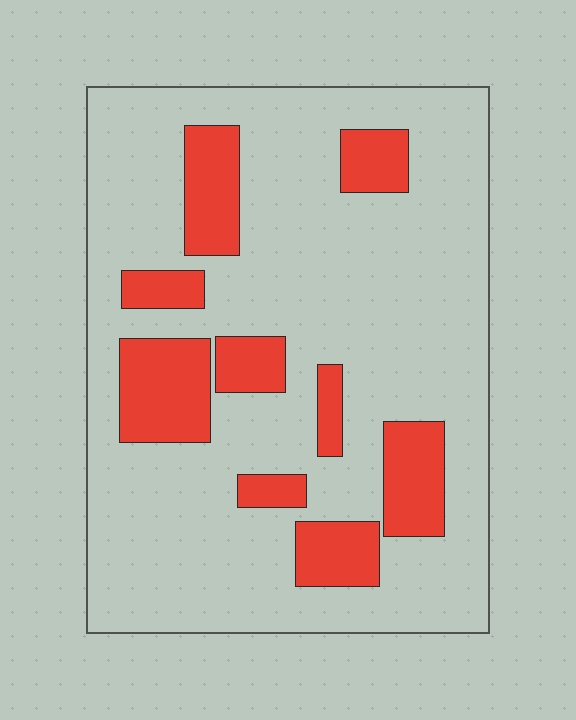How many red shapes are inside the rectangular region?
9.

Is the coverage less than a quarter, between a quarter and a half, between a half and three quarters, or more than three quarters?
Less than a quarter.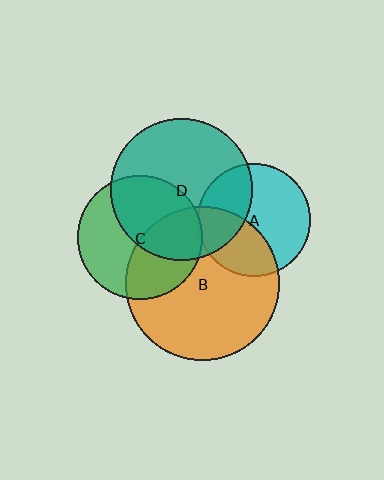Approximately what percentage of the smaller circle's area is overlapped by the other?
Approximately 40%.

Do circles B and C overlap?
Yes.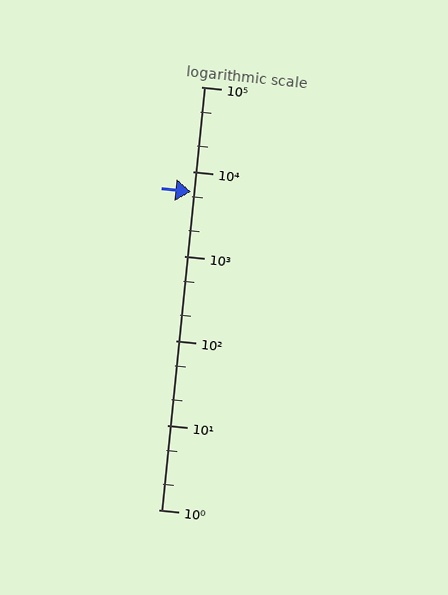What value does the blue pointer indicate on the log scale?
The pointer indicates approximately 5700.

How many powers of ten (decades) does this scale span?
The scale spans 5 decades, from 1 to 100000.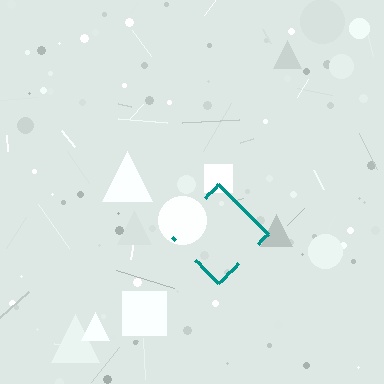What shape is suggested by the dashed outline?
The dashed outline suggests a diamond.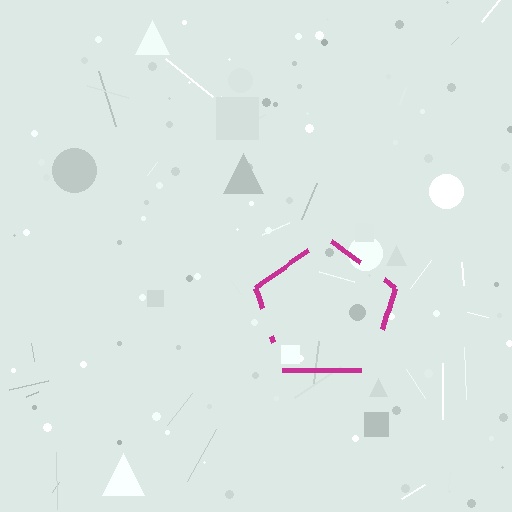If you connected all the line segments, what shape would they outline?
They would outline a pentagon.